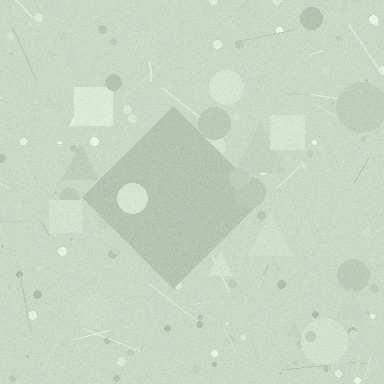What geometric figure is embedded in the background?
A diamond is embedded in the background.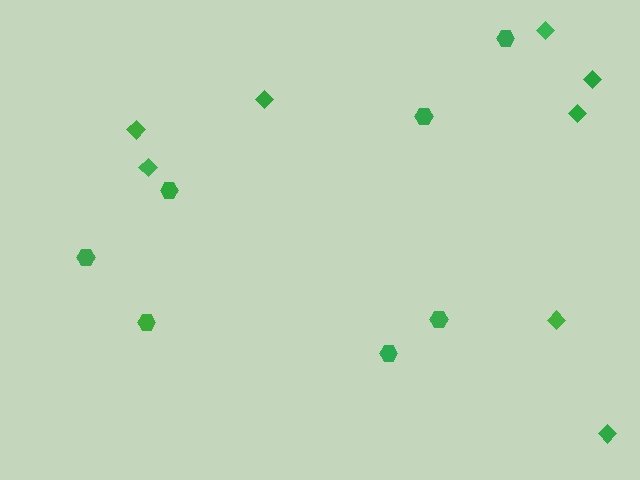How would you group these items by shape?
There are 2 groups: one group of hexagons (7) and one group of diamonds (8).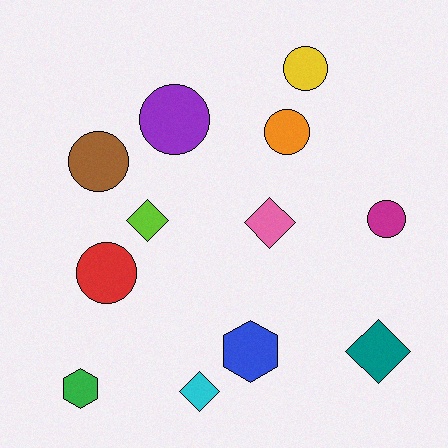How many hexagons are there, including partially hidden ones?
There are 2 hexagons.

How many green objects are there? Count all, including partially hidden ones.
There is 1 green object.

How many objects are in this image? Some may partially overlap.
There are 12 objects.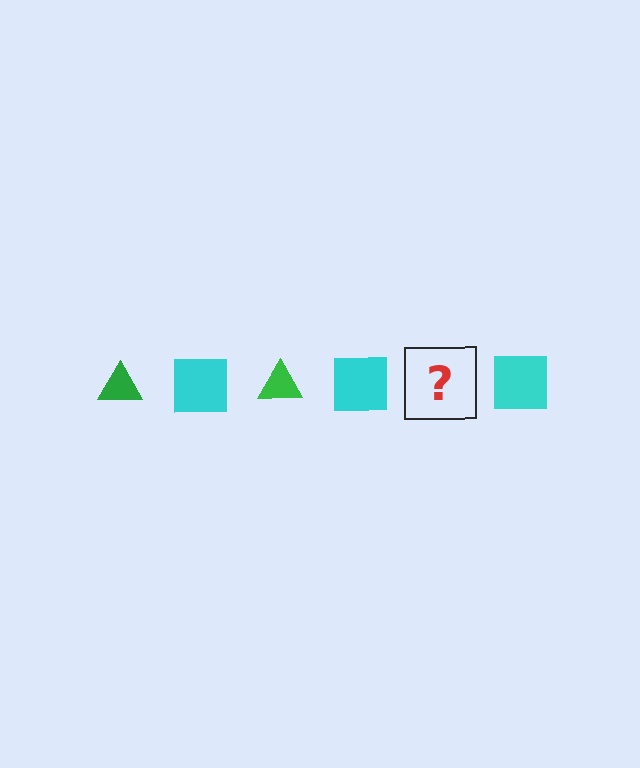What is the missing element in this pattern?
The missing element is a green triangle.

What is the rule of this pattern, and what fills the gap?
The rule is that the pattern alternates between green triangle and cyan square. The gap should be filled with a green triangle.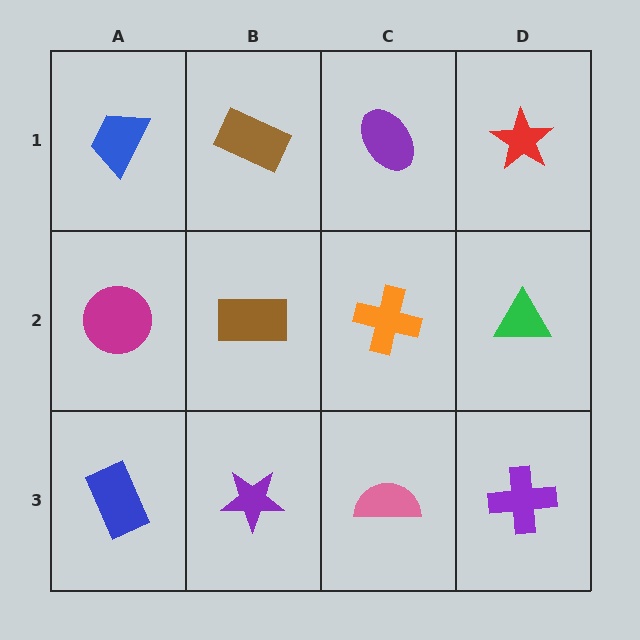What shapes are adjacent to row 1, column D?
A green triangle (row 2, column D), a purple ellipse (row 1, column C).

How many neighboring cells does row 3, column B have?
3.